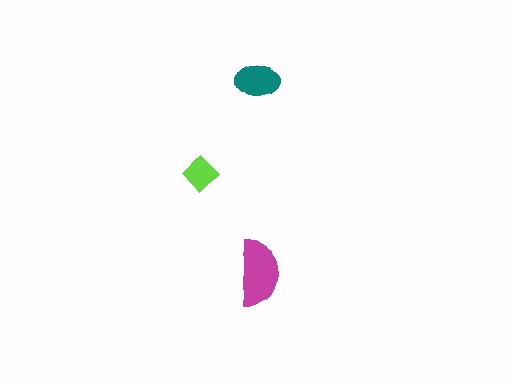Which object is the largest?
The magenta semicircle.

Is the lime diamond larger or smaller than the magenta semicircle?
Smaller.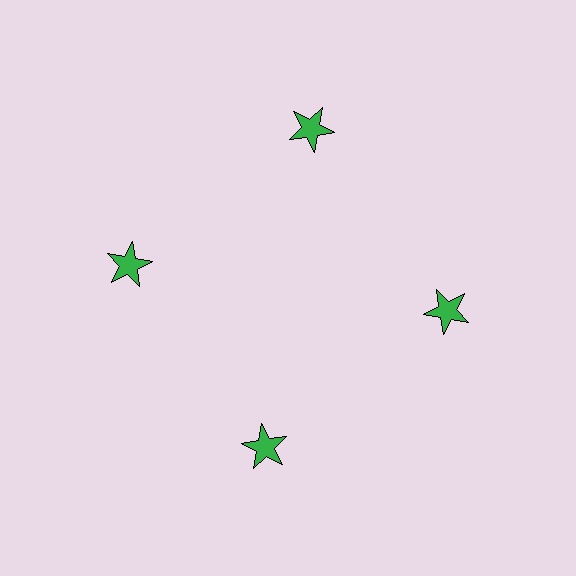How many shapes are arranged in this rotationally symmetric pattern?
There are 4 shapes, arranged in 4 groups of 1.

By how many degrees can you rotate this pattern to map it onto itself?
The pattern maps onto itself every 90 degrees of rotation.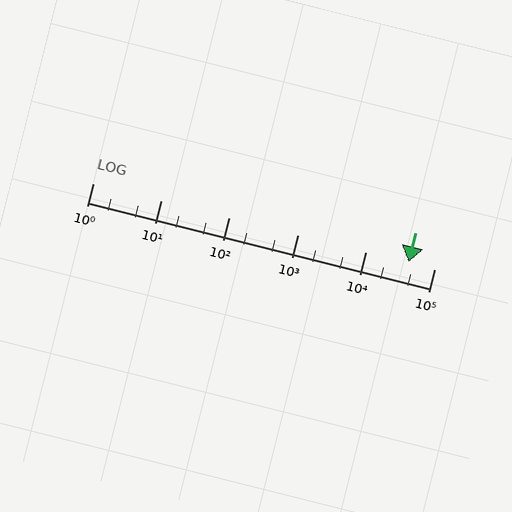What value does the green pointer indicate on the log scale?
The pointer indicates approximately 42000.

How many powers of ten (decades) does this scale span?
The scale spans 5 decades, from 1 to 100000.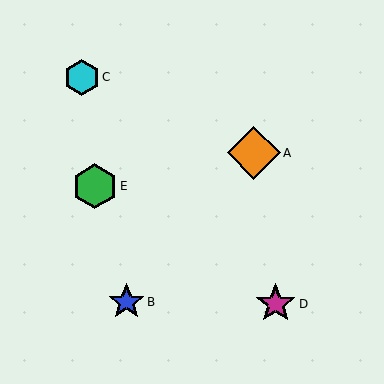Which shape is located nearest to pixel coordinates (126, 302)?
The blue star (labeled B) at (126, 302) is nearest to that location.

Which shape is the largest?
The orange diamond (labeled A) is the largest.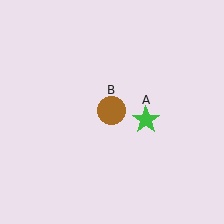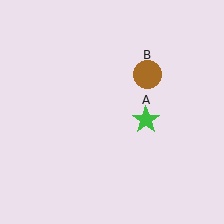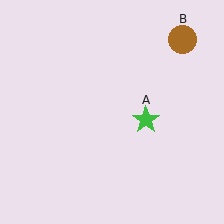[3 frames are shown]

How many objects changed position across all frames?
1 object changed position: brown circle (object B).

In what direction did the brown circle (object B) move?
The brown circle (object B) moved up and to the right.